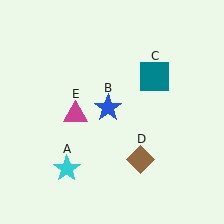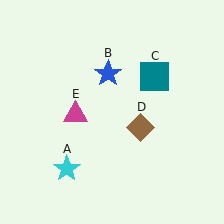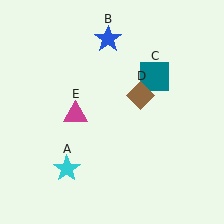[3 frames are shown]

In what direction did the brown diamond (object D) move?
The brown diamond (object D) moved up.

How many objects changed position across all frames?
2 objects changed position: blue star (object B), brown diamond (object D).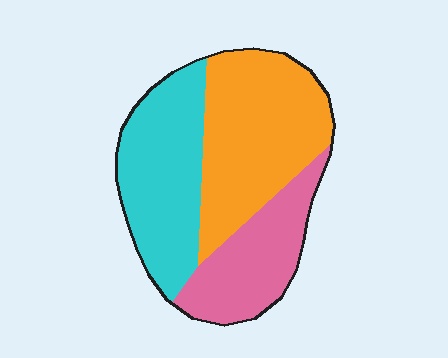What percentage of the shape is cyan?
Cyan takes up about one third (1/3) of the shape.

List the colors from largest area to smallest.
From largest to smallest: orange, cyan, pink.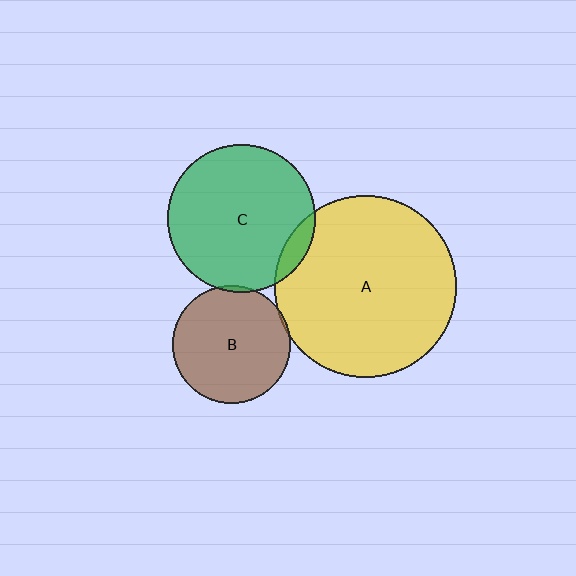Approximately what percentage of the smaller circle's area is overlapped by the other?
Approximately 5%.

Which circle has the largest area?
Circle A (yellow).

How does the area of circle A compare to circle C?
Approximately 1.5 times.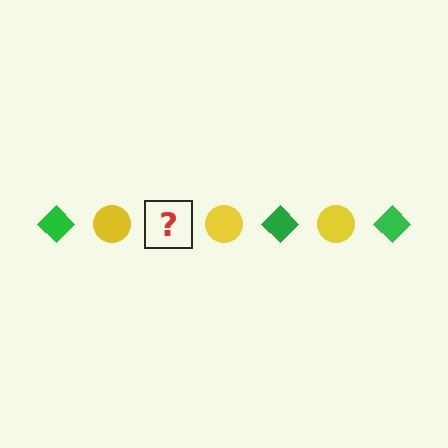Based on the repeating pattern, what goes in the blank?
The blank should be a green diamond.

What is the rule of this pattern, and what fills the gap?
The rule is that the pattern alternates between green diamond and yellow circle. The gap should be filled with a green diamond.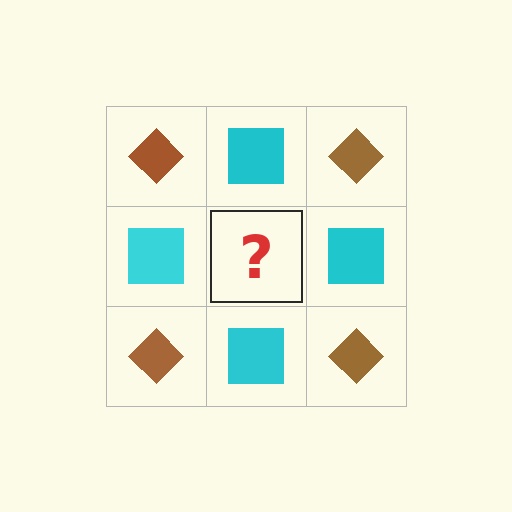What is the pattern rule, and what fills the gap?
The rule is that it alternates brown diamond and cyan square in a checkerboard pattern. The gap should be filled with a brown diamond.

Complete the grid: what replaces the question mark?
The question mark should be replaced with a brown diamond.